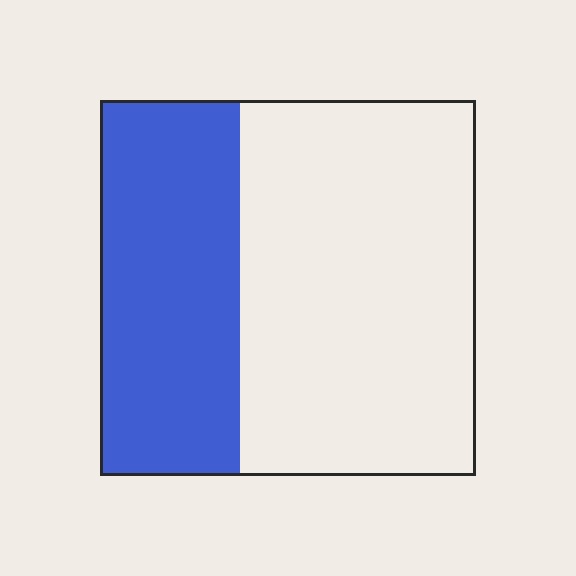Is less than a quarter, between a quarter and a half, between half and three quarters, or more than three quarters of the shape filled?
Between a quarter and a half.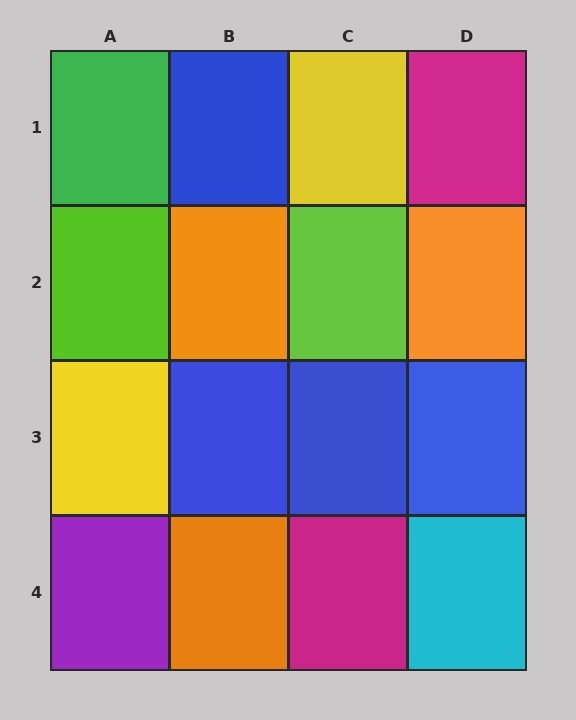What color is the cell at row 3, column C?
Blue.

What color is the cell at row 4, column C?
Magenta.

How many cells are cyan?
1 cell is cyan.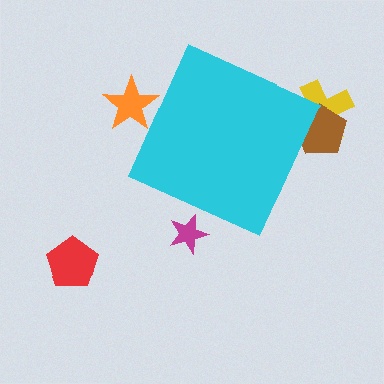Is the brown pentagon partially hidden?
Yes, the brown pentagon is partially hidden behind the cyan diamond.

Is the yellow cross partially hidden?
Yes, the yellow cross is partially hidden behind the cyan diamond.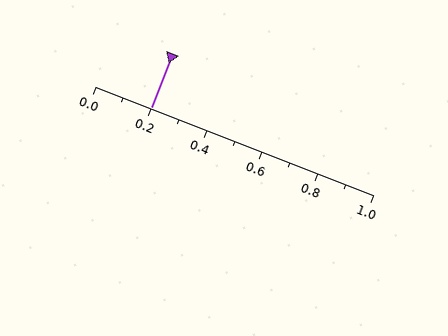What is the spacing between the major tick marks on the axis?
The major ticks are spaced 0.2 apart.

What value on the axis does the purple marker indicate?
The marker indicates approximately 0.2.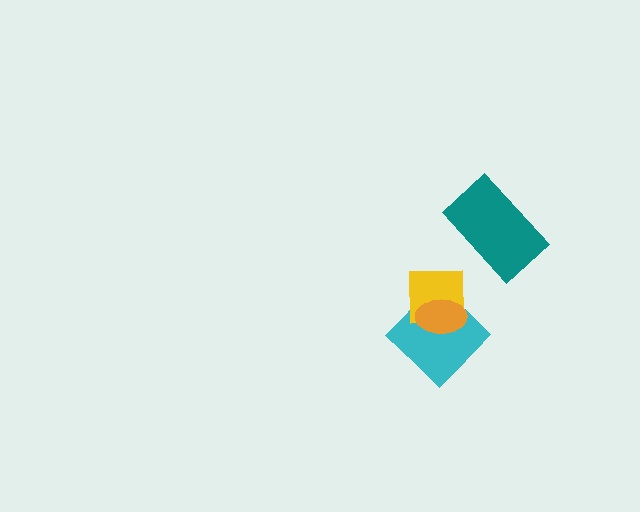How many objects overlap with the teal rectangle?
0 objects overlap with the teal rectangle.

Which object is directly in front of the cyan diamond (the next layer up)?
The yellow square is directly in front of the cyan diamond.